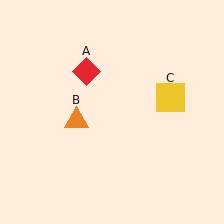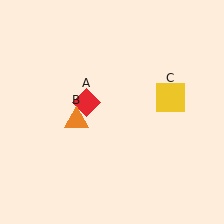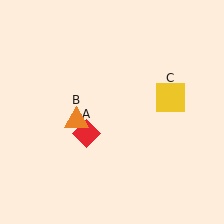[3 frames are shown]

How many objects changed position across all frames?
1 object changed position: red diamond (object A).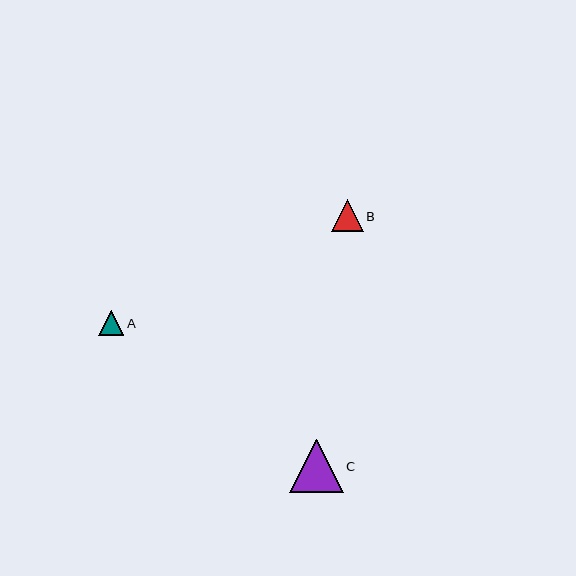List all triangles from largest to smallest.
From largest to smallest: C, B, A.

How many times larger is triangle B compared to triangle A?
Triangle B is approximately 1.2 times the size of triangle A.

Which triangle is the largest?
Triangle C is the largest with a size of approximately 54 pixels.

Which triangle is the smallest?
Triangle A is the smallest with a size of approximately 26 pixels.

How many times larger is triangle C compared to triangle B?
Triangle C is approximately 1.7 times the size of triangle B.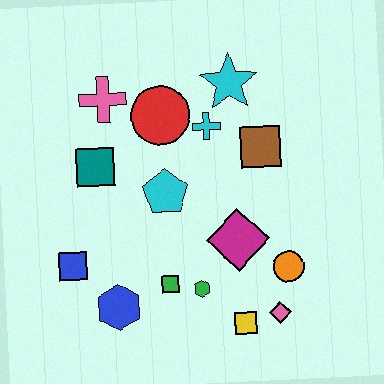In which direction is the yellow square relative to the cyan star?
The yellow square is below the cyan star.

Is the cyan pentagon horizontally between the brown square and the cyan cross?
No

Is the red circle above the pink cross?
No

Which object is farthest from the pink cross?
The pink diamond is farthest from the pink cross.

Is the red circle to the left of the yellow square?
Yes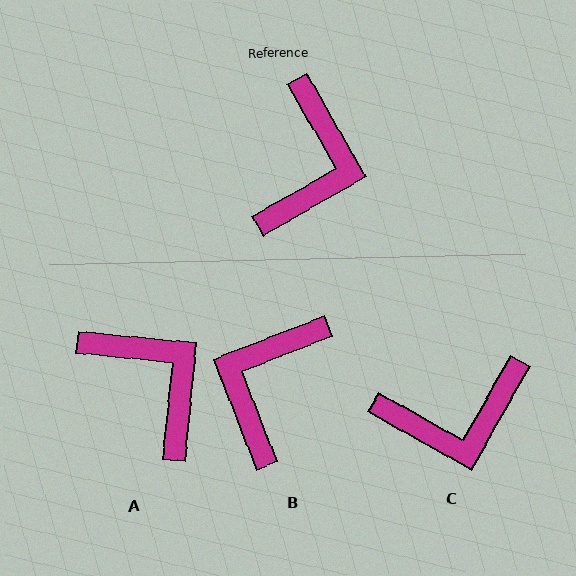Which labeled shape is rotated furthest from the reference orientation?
B, about 172 degrees away.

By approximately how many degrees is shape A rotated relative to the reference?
Approximately 54 degrees counter-clockwise.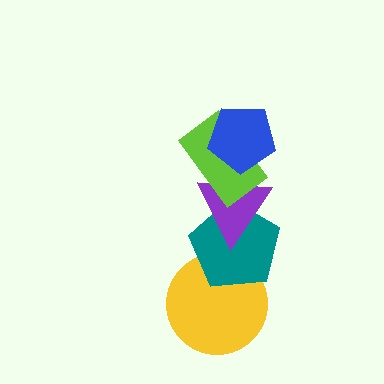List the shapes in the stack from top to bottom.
From top to bottom: the blue pentagon, the lime rectangle, the purple triangle, the teal pentagon, the yellow circle.